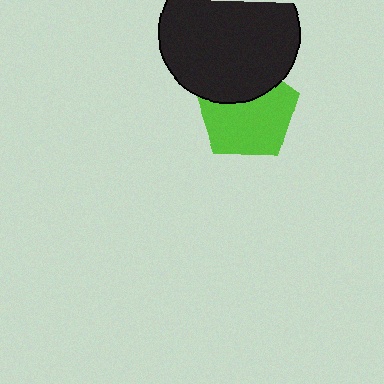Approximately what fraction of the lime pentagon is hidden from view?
Roughly 33% of the lime pentagon is hidden behind the black circle.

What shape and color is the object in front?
The object in front is a black circle.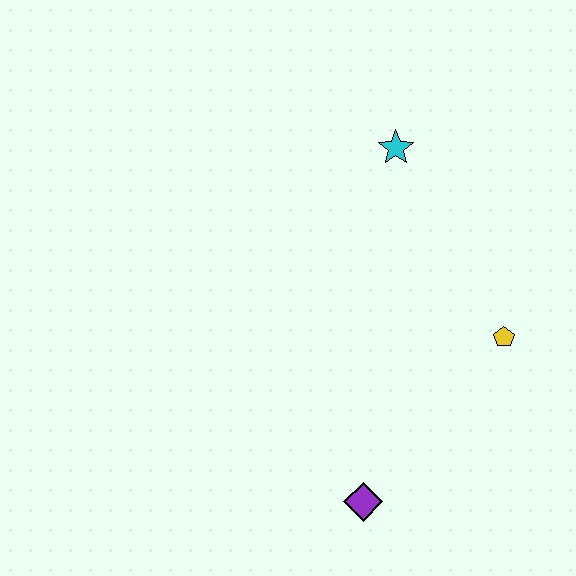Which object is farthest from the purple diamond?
The cyan star is farthest from the purple diamond.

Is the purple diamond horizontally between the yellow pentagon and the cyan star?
No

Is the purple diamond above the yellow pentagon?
No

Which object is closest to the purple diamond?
The yellow pentagon is closest to the purple diamond.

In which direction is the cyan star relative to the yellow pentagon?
The cyan star is above the yellow pentagon.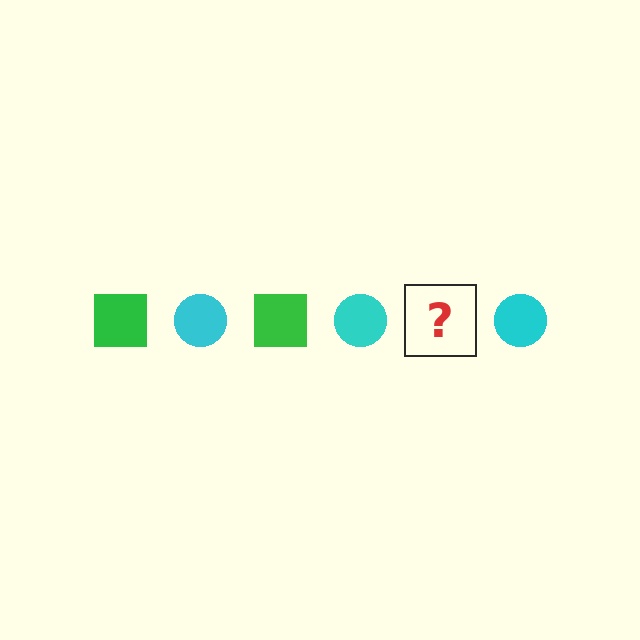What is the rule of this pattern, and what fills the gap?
The rule is that the pattern alternates between green square and cyan circle. The gap should be filled with a green square.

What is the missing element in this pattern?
The missing element is a green square.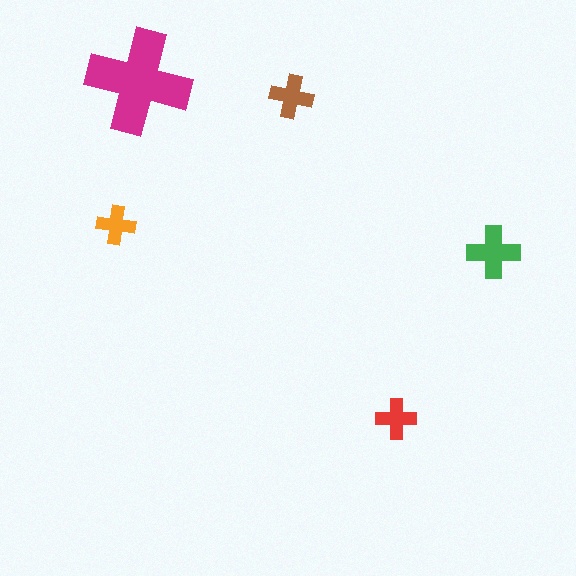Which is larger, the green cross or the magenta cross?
The magenta one.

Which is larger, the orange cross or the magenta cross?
The magenta one.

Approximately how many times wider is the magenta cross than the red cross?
About 2.5 times wider.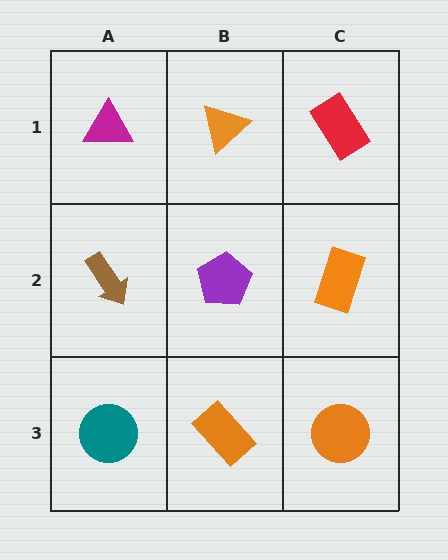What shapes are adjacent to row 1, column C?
An orange rectangle (row 2, column C), an orange triangle (row 1, column B).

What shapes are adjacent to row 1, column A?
A brown arrow (row 2, column A), an orange triangle (row 1, column B).